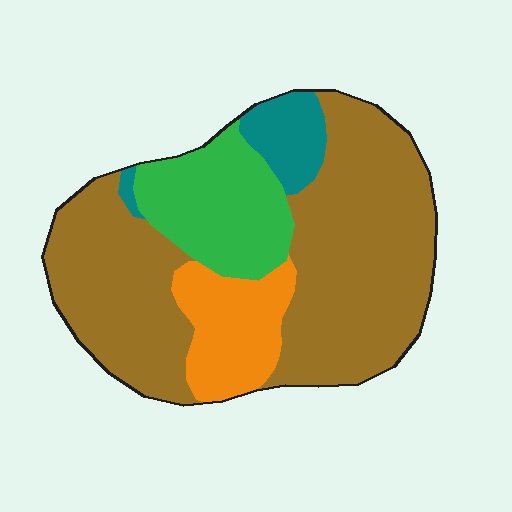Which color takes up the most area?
Brown, at roughly 60%.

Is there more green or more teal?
Green.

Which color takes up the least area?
Teal, at roughly 5%.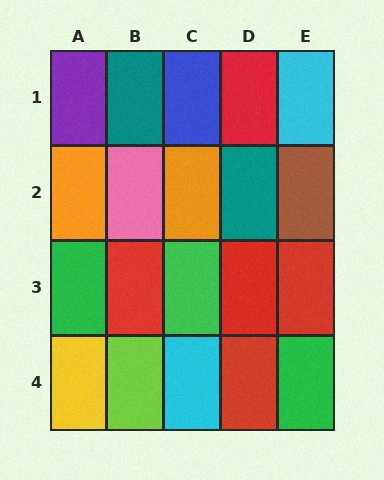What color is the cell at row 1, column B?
Teal.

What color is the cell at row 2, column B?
Pink.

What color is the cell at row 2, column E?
Brown.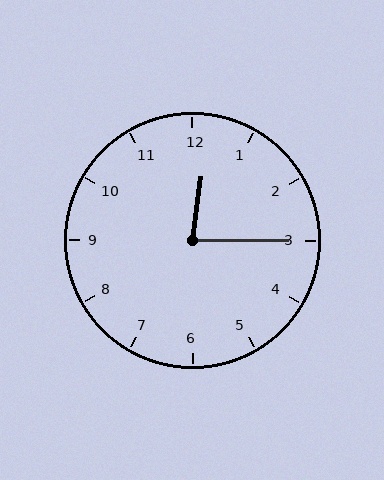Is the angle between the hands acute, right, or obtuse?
It is acute.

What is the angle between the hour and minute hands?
Approximately 82 degrees.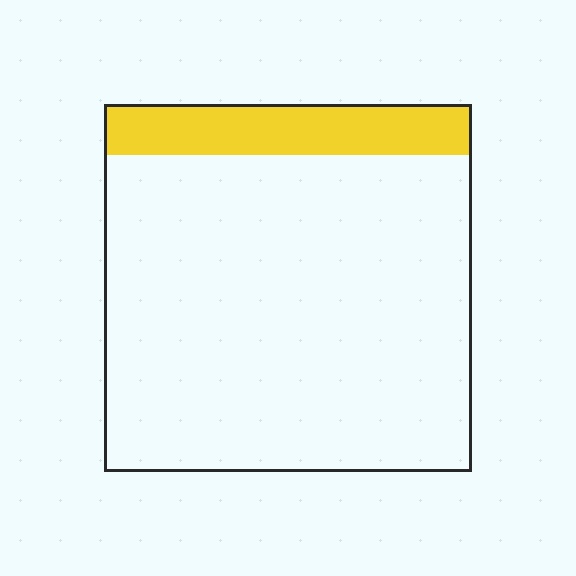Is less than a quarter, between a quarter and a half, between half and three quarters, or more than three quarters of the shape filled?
Less than a quarter.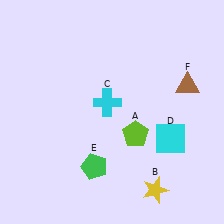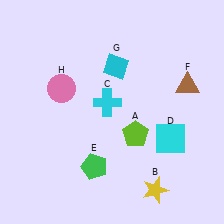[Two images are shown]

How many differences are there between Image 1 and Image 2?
There are 2 differences between the two images.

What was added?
A cyan diamond (G), a pink circle (H) were added in Image 2.